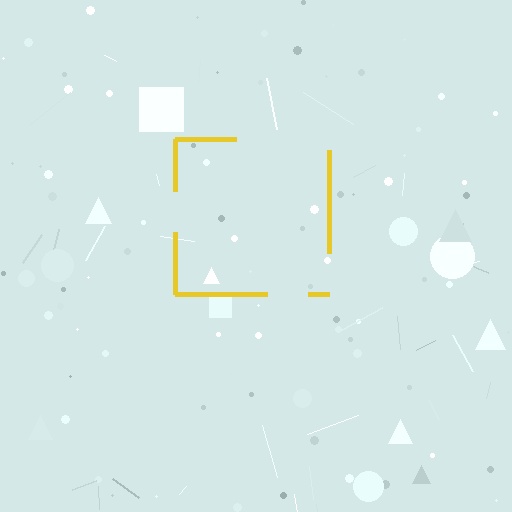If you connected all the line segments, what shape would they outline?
They would outline a square.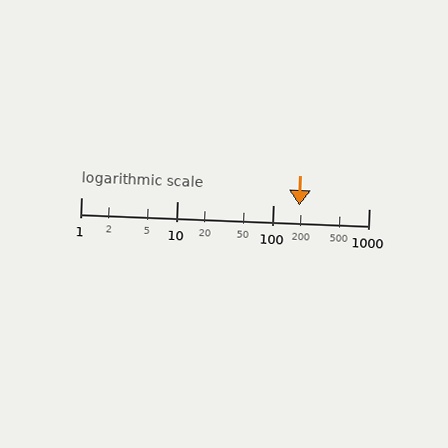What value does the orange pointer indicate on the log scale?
The pointer indicates approximately 190.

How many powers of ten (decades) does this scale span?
The scale spans 3 decades, from 1 to 1000.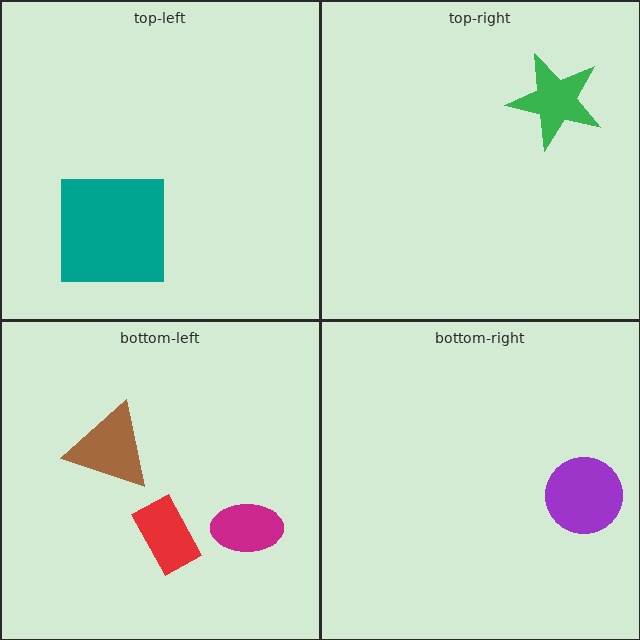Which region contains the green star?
The top-right region.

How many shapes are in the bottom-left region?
3.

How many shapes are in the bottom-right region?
1.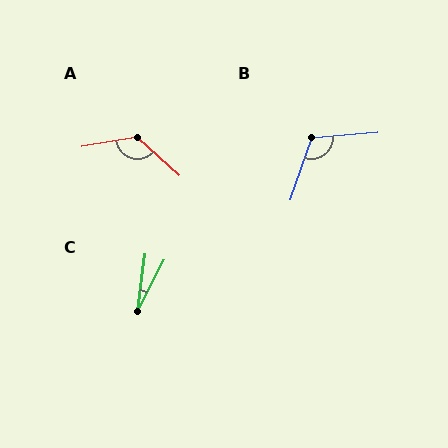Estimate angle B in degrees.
Approximately 113 degrees.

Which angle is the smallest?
C, at approximately 20 degrees.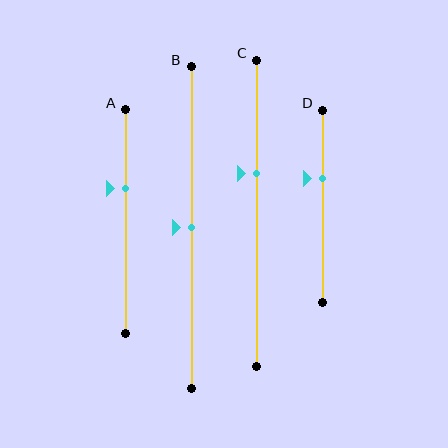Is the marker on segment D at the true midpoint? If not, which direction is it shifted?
No, the marker on segment D is shifted upward by about 14% of the segment length.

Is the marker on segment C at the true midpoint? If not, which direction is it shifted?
No, the marker on segment C is shifted upward by about 13% of the segment length.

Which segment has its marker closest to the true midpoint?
Segment B has its marker closest to the true midpoint.